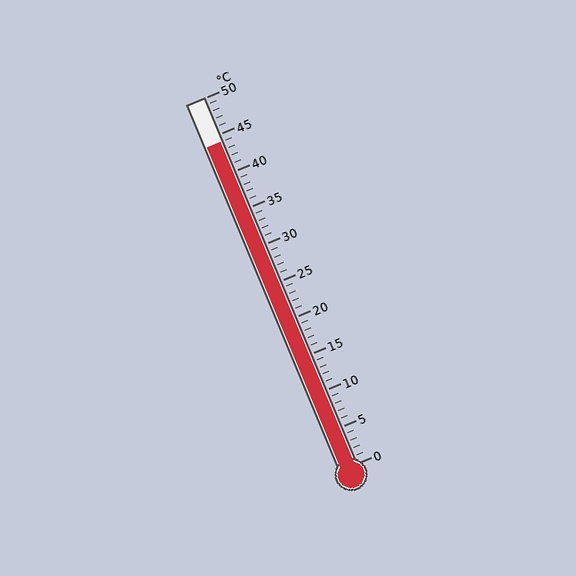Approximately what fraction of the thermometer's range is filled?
The thermometer is filled to approximately 90% of its range.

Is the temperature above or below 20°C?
The temperature is above 20°C.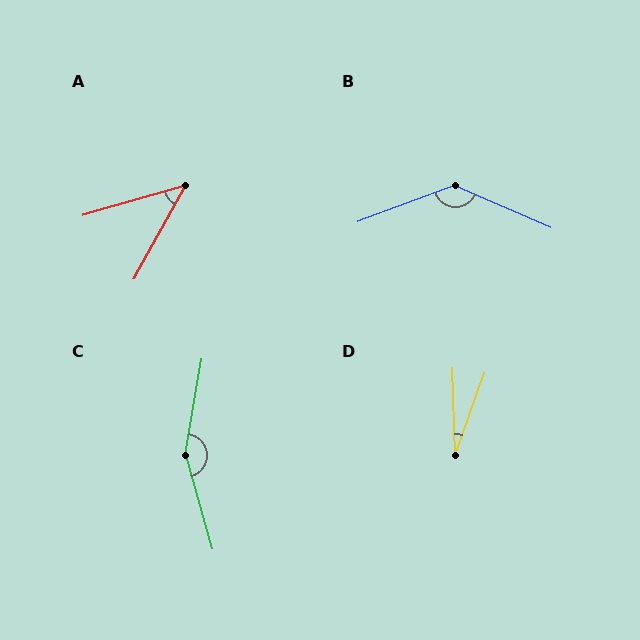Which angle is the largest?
C, at approximately 154 degrees.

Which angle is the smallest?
D, at approximately 21 degrees.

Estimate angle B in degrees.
Approximately 136 degrees.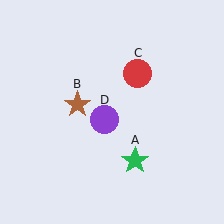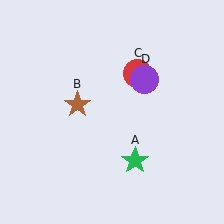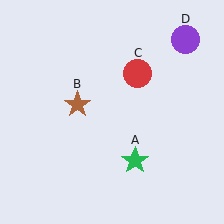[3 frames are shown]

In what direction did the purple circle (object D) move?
The purple circle (object D) moved up and to the right.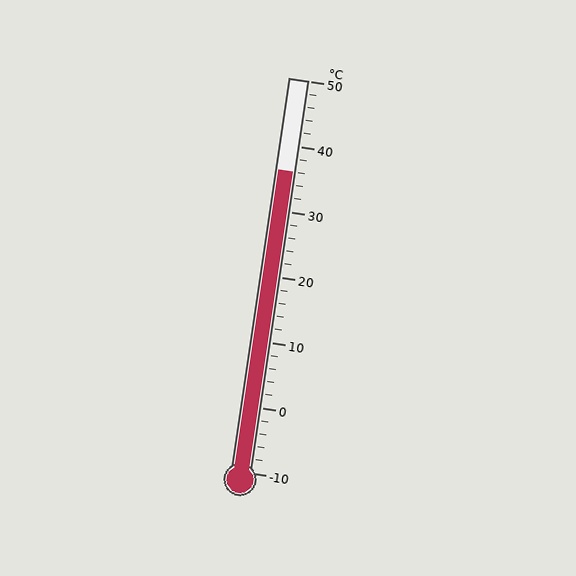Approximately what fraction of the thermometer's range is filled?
The thermometer is filled to approximately 75% of its range.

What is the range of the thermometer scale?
The thermometer scale ranges from -10°C to 50°C.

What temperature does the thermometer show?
The thermometer shows approximately 36°C.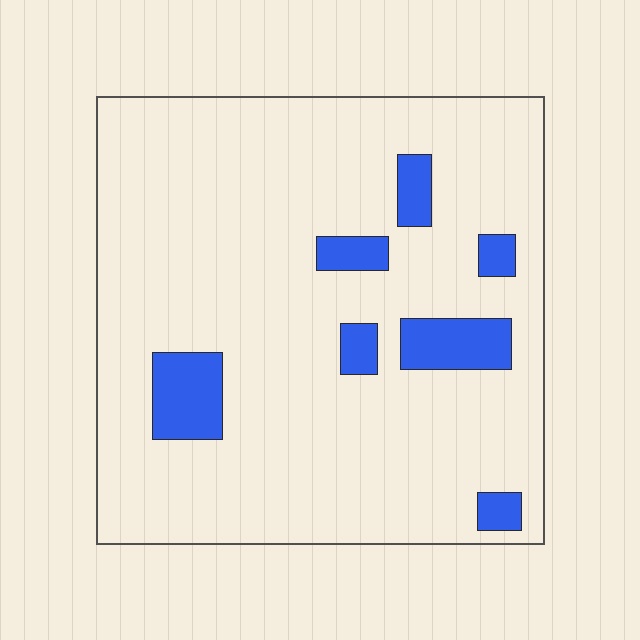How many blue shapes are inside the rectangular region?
7.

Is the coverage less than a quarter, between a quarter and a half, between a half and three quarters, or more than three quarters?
Less than a quarter.